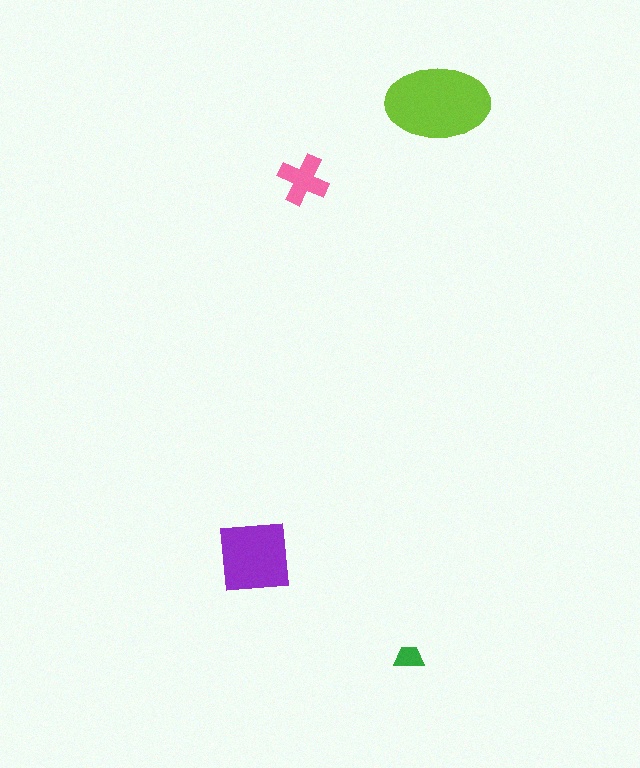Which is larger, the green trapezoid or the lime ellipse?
The lime ellipse.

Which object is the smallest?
The green trapezoid.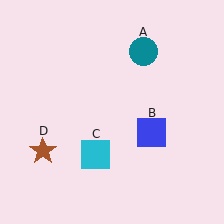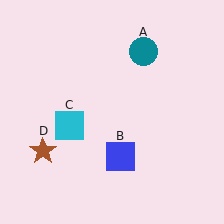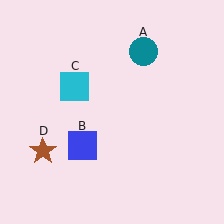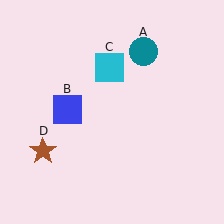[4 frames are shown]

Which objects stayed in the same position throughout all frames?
Teal circle (object A) and brown star (object D) remained stationary.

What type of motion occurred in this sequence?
The blue square (object B), cyan square (object C) rotated clockwise around the center of the scene.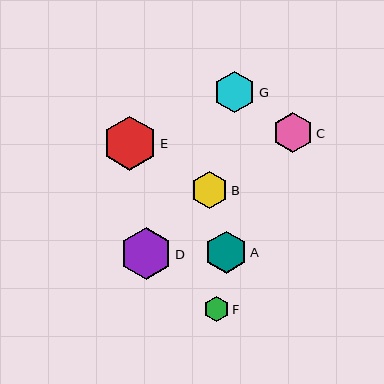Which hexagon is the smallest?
Hexagon F is the smallest with a size of approximately 25 pixels.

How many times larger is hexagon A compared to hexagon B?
Hexagon A is approximately 1.1 times the size of hexagon B.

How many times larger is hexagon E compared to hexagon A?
Hexagon E is approximately 1.3 times the size of hexagon A.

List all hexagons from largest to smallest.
From largest to smallest: E, D, A, G, C, B, F.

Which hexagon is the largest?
Hexagon E is the largest with a size of approximately 54 pixels.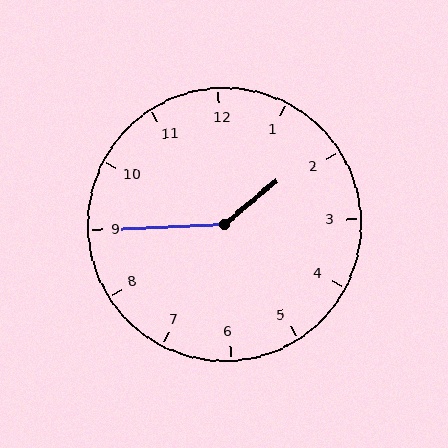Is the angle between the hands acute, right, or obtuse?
It is obtuse.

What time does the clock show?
1:45.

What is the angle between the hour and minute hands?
Approximately 142 degrees.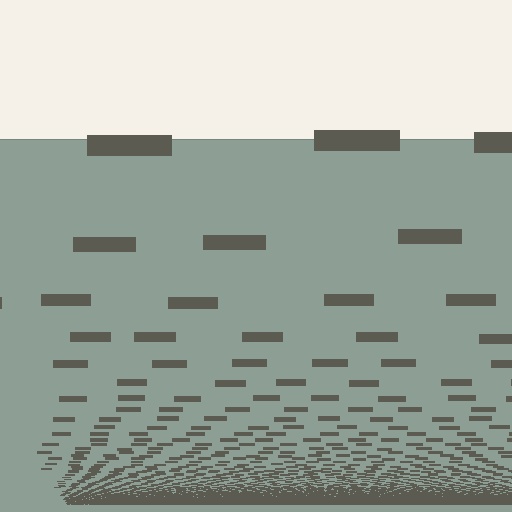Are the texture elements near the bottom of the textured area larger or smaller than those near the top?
Smaller. The gradient is inverted — elements near the bottom are smaller and denser.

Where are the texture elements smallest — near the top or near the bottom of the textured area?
Near the bottom.